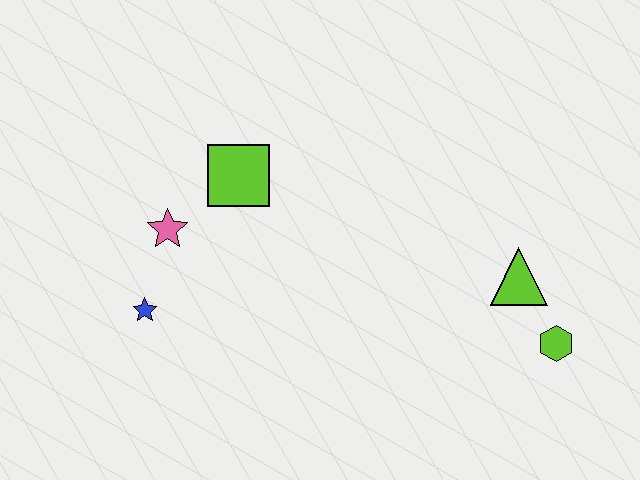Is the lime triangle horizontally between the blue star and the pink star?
No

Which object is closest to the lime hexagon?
The lime triangle is closest to the lime hexagon.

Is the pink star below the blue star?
No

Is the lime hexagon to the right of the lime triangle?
Yes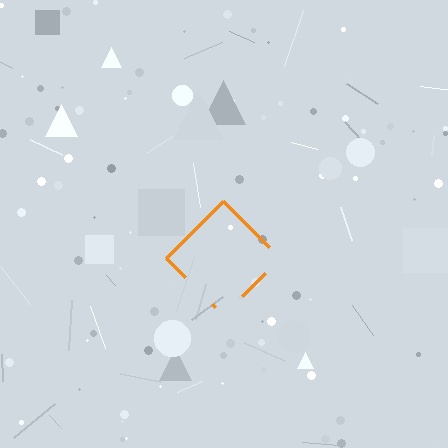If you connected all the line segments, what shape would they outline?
They would outline a diamond.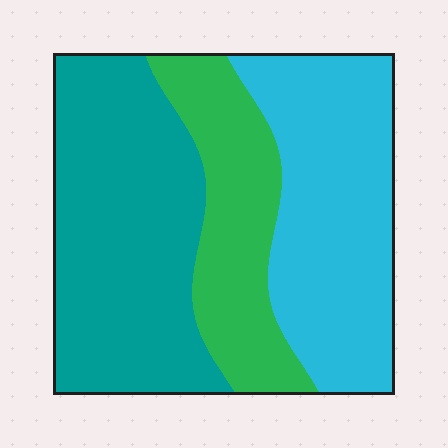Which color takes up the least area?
Green, at roughly 25%.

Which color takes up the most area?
Teal, at roughly 40%.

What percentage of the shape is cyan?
Cyan takes up about one third (1/3) of the shape.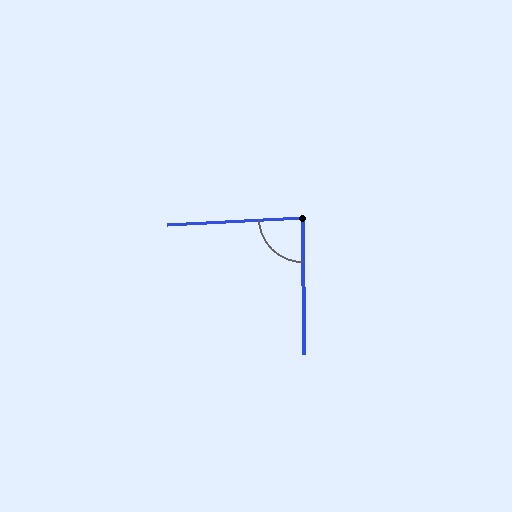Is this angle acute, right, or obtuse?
It is approximately a right angle.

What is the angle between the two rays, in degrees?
Approximately 87 degrees.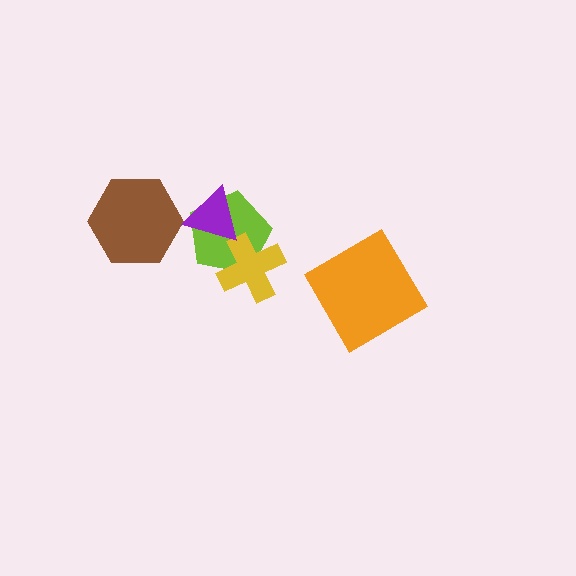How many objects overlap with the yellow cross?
1 object overlaps with the yellow cross.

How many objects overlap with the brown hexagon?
0 objects overlap with the brown hexagon.